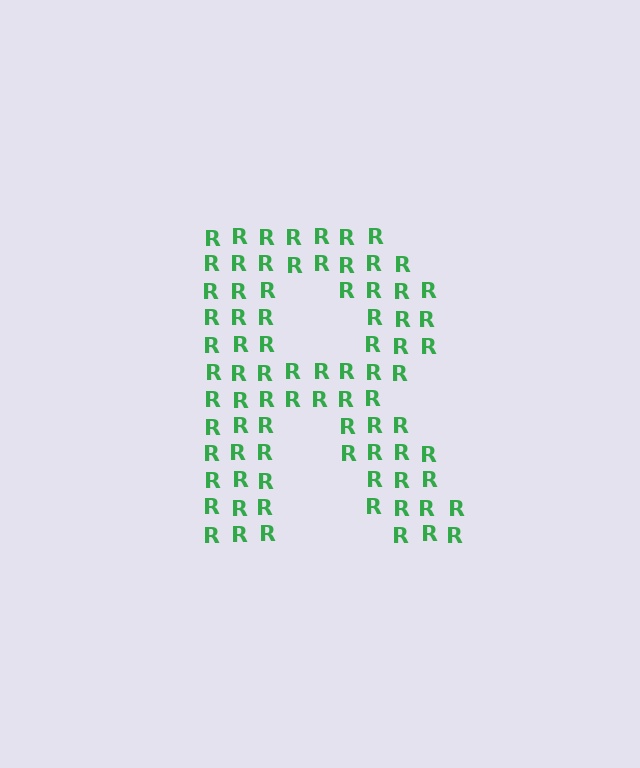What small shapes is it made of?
It is made of small letter R's.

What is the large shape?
The large shape is the letter R.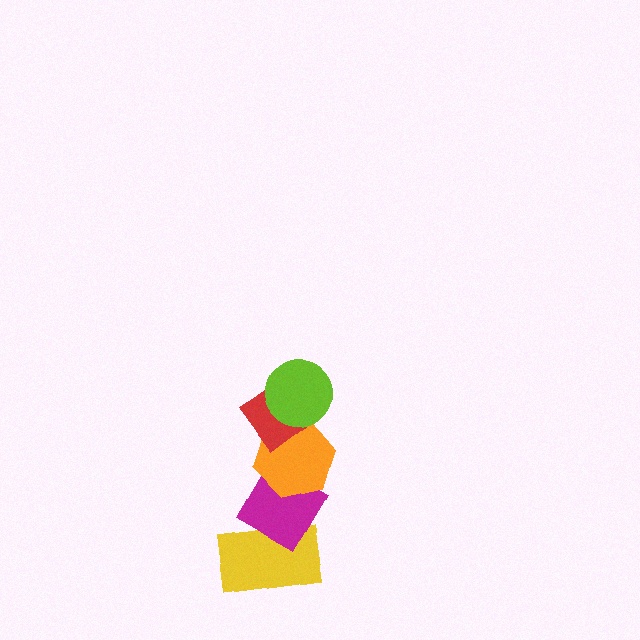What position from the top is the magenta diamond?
The magenta diamond is 4th from the top.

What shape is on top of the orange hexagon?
The red diamond is on top of the orange hexagon.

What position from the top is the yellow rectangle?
The yellow rectangle is 5th from the top.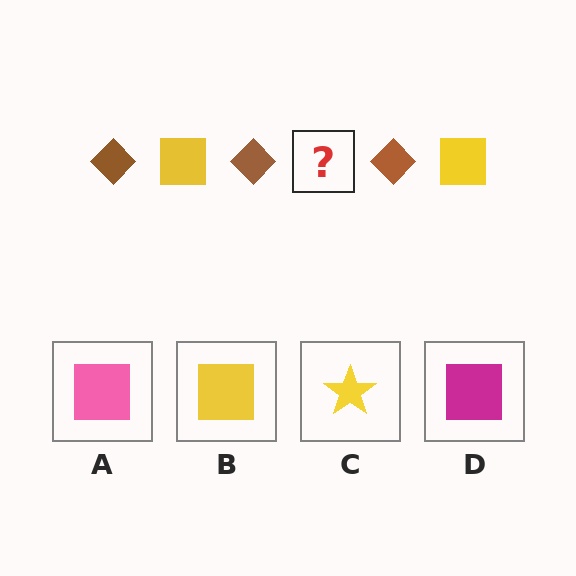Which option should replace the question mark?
Option B.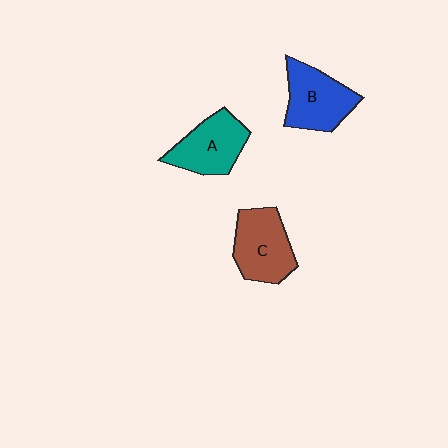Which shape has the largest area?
Shape C (brown).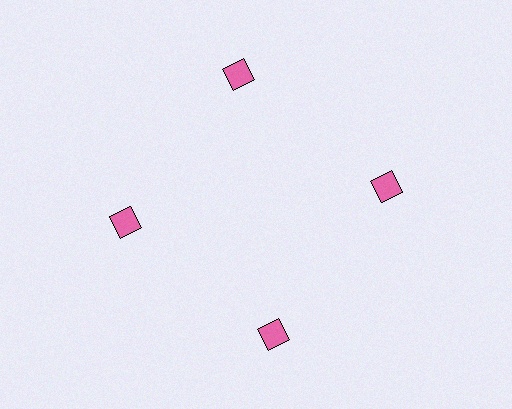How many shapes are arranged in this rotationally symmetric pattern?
There are 4 shapes, arranged in 4 groups of 1.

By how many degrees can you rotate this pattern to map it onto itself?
The pattern maps onto itself every 90 degrees of rotation.